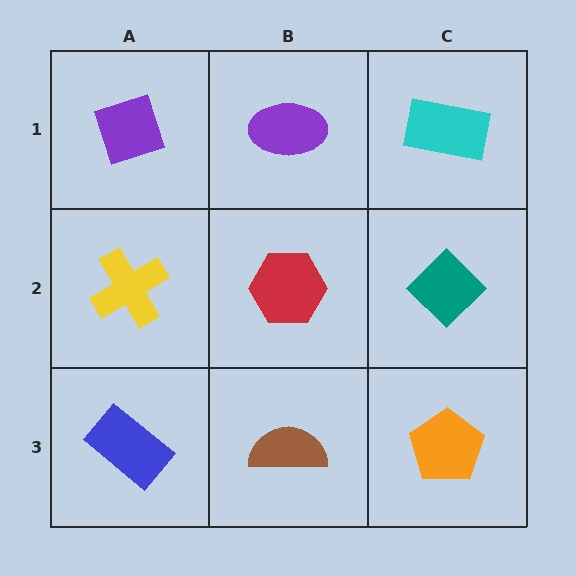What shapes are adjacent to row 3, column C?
A teal diamond (row 2, column C), a brown semicircle (row 3, column B).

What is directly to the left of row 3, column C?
A brown semicircle.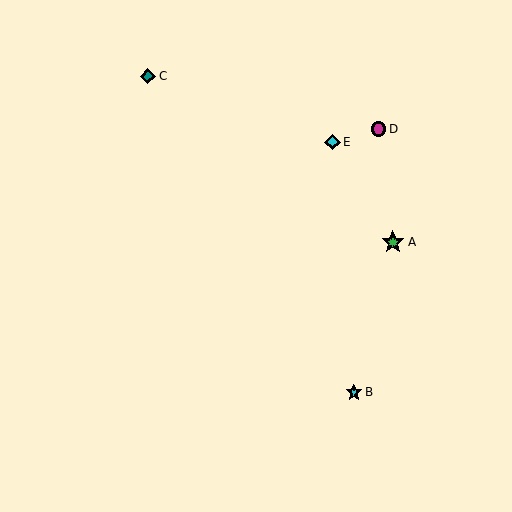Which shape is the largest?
The green star (labeled A) is the largest.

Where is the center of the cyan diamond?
The center of the cyan diamond is at (332, 142).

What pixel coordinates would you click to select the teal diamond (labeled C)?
Click at (148, 76) to select the teal diamond C.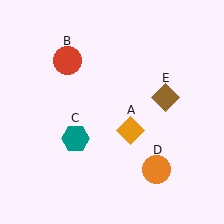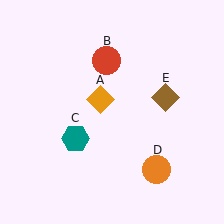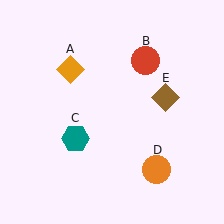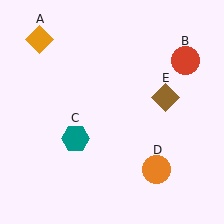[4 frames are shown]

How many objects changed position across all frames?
2 objects changed position: orange diamond (object A), red circle (object B).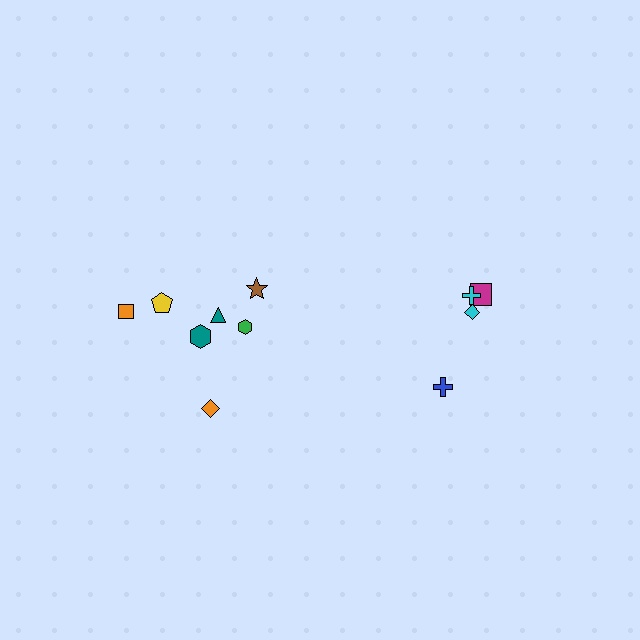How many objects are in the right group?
There are 4 objects.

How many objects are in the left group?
There are 7 objects.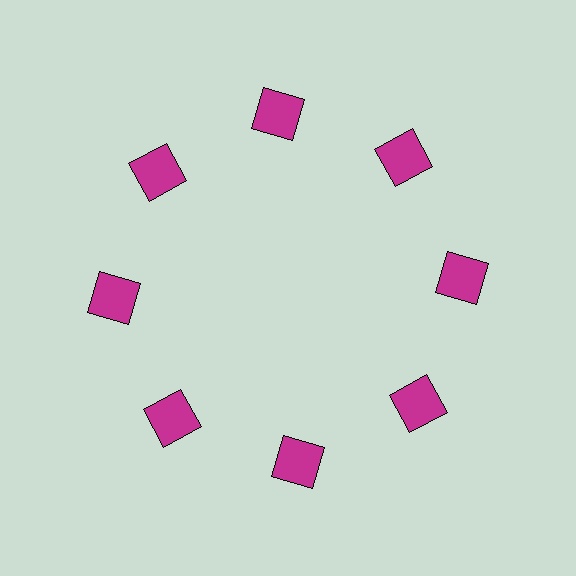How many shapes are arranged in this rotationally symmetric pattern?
There are 8 shapes, arranged in 8 groups of 1.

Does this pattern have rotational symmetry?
Yes, this pattern has 8-fold rotational symmetry. It looks the same after rotating 45 degrees around the center.